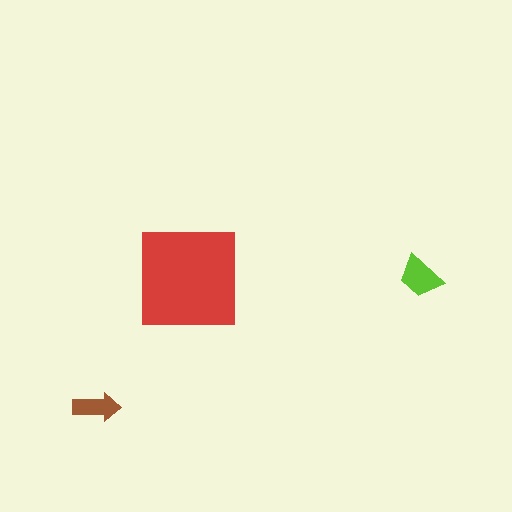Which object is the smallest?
The brown arrow.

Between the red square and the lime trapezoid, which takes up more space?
The red square.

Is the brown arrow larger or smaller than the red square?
Smaller.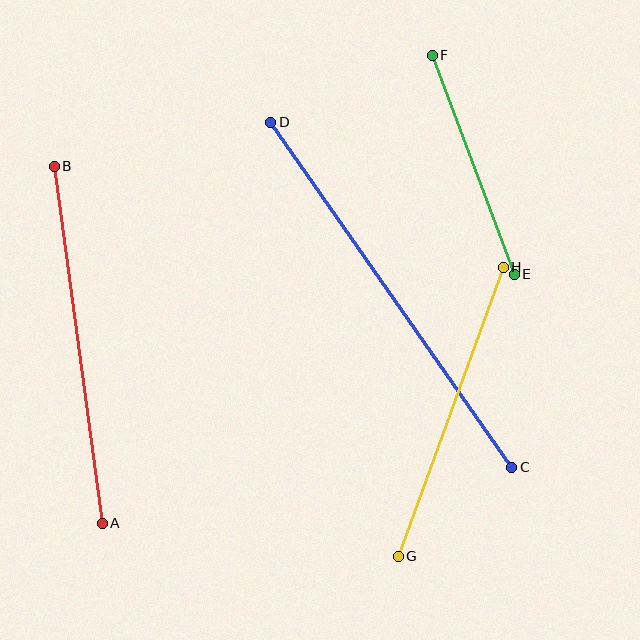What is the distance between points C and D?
The distance is approximately 421 pixels.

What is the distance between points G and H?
The distance is approximately 307 pixels.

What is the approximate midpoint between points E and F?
The midpoint is at approximately (473, 165) pixels.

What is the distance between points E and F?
The distance is approximately 234 pixels.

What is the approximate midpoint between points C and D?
The midpoint is at approximately (391, 295) pixels.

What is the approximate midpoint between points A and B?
The midpoint is at approximately (78, 345) pixels.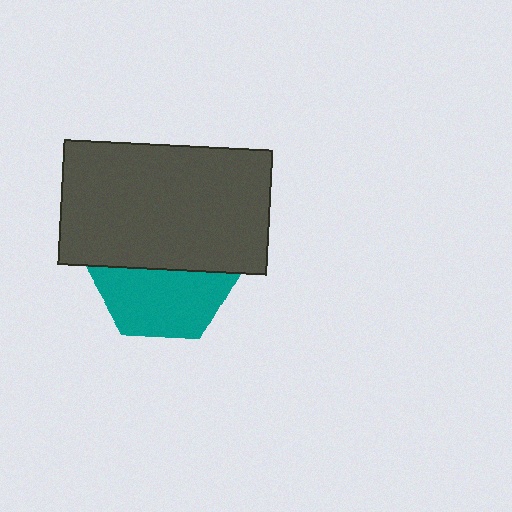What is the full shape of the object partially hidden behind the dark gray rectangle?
The partially hidden object is a teal hexagon.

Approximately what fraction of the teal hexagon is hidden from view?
Roughly 52% of the teal hexagon is hidden behind the dark gray rectangle.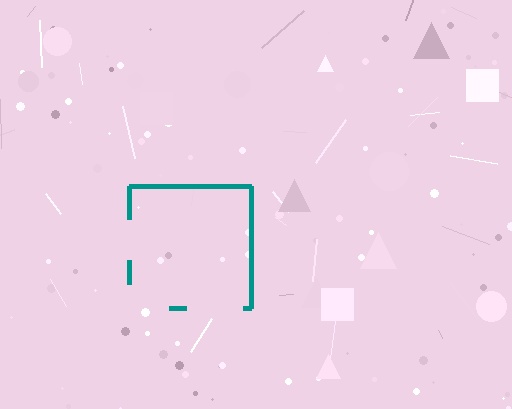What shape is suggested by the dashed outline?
The dashed outline suggests a square.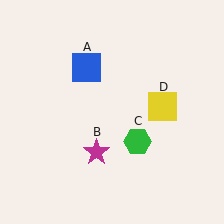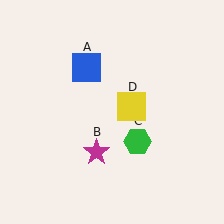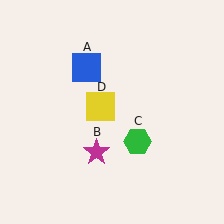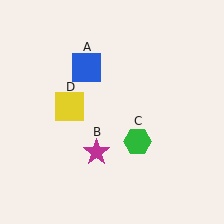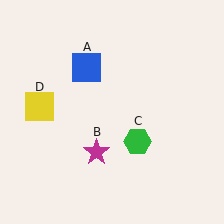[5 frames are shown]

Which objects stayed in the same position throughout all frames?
Blue square (object A) and magenta star (object B) and green hexagon (object C) remained stationary.